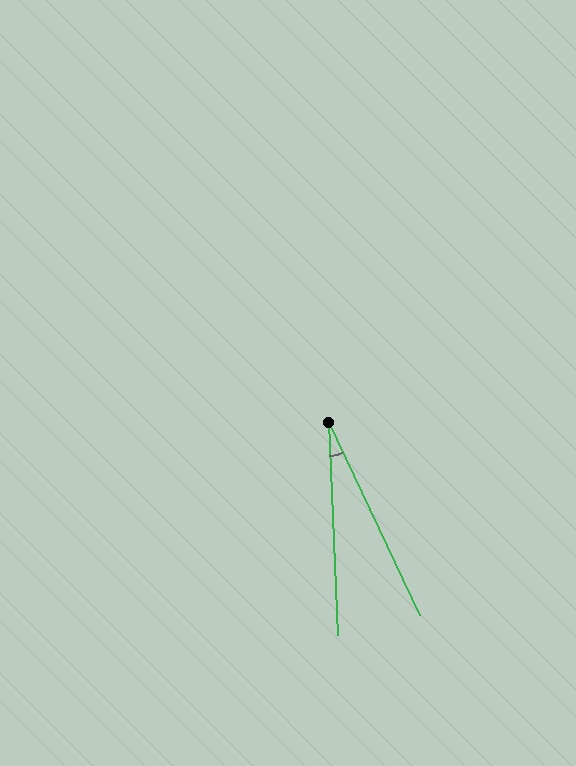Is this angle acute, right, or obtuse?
It is acute.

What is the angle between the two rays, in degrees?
Approximately 23 degrees.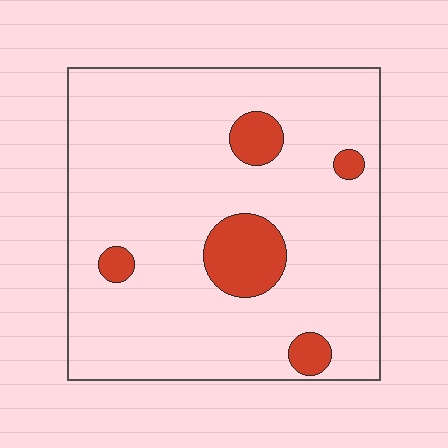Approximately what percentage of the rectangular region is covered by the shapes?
Approximately 10%.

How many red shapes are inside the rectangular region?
5.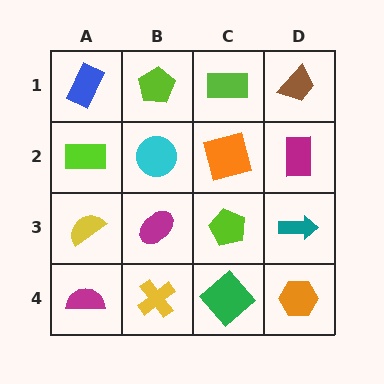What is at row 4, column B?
A yellow cross.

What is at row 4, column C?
A green diamond.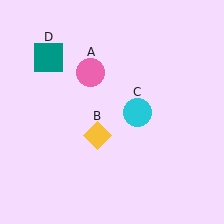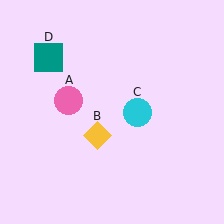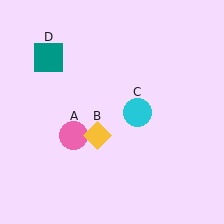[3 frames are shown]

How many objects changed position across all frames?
1 object changed position: pink circle (object A).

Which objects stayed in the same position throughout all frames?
Yellow diamond (object B) and cyan circle (object C) and teal square (object D) remained stationary.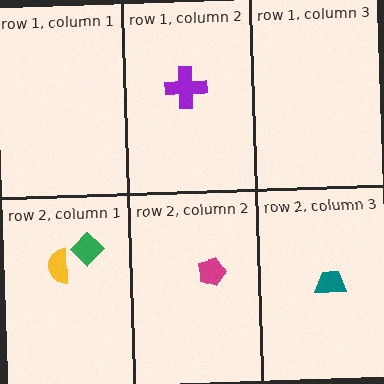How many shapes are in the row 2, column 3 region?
1.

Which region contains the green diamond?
The row 2, column 1 region.